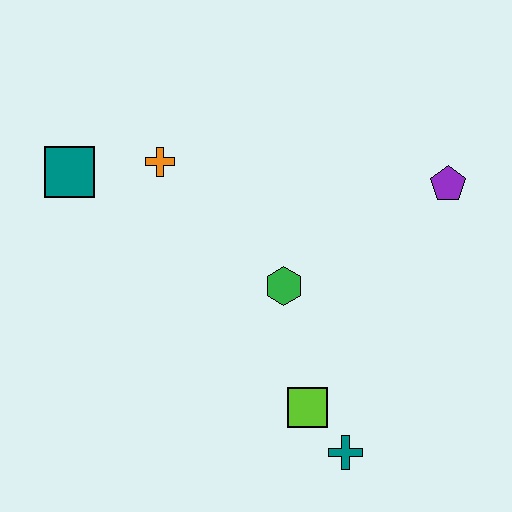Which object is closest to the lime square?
The teal cross is closest to the lime square.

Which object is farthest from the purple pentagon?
The teal square is farthest from the purple pentagon.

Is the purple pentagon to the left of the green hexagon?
No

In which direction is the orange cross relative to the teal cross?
The orange cross is above the teal cross.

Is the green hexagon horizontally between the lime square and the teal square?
Yes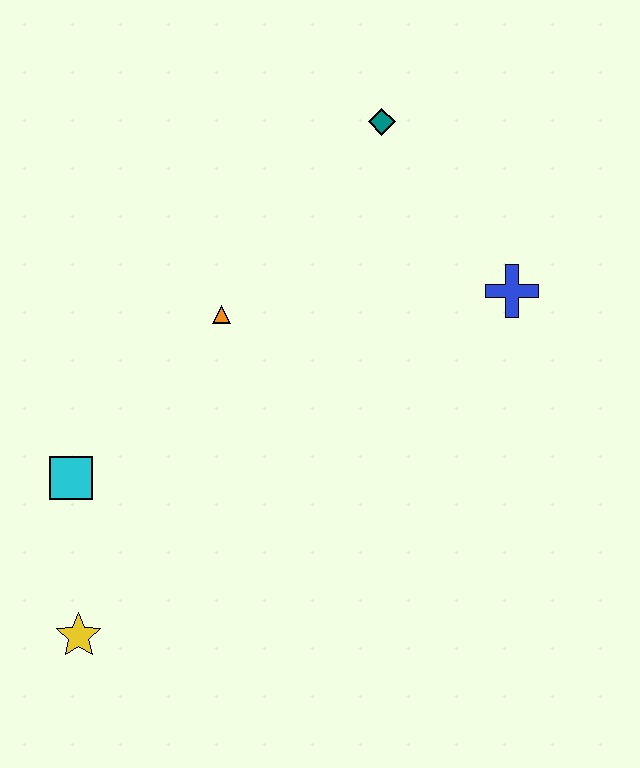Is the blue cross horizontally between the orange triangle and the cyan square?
No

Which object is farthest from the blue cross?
The yellow star is farthest from the blue cross.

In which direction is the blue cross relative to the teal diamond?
The blue cross is below the teal diamond.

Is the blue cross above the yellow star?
Yes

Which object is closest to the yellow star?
The cyan square is closest to the yellow star.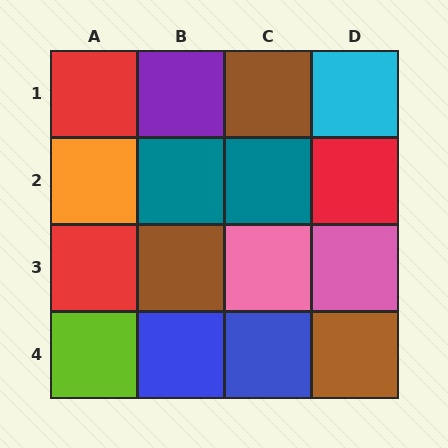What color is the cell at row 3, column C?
Pink.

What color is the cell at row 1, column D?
Cyan.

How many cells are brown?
3 cells are brown.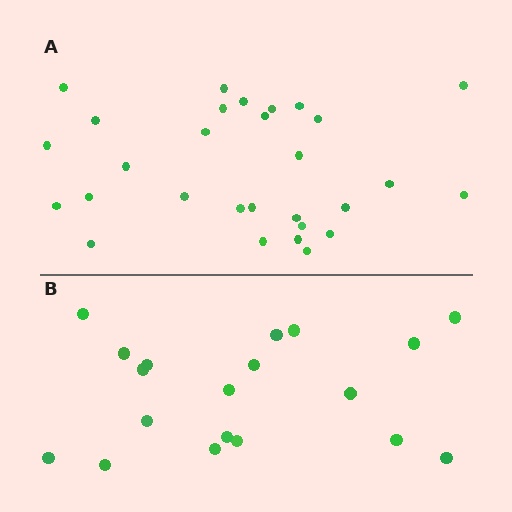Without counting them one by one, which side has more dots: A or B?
Region A (the top region) has more dots.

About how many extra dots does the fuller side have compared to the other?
Region A has roughly 10 or so more dots than region B.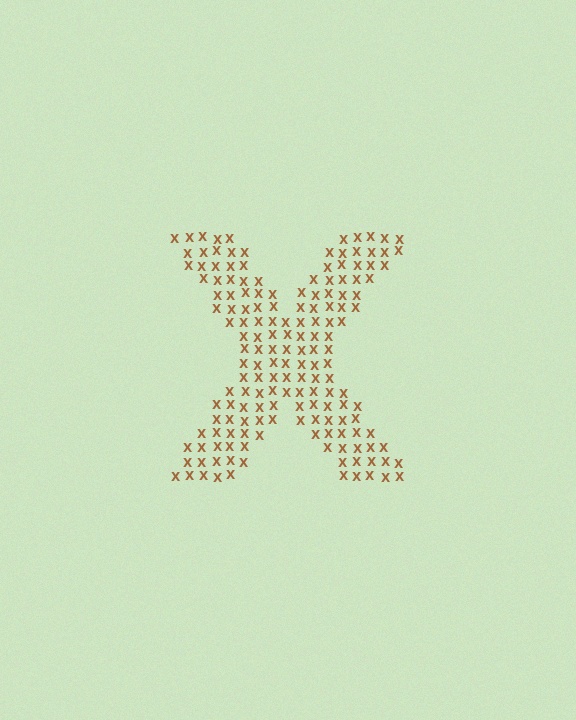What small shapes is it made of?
It is made of small letter X's.